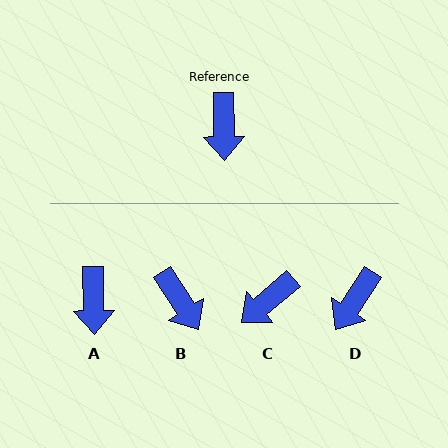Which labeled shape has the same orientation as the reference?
A.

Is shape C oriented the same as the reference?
No, it is off by about 51 degrees.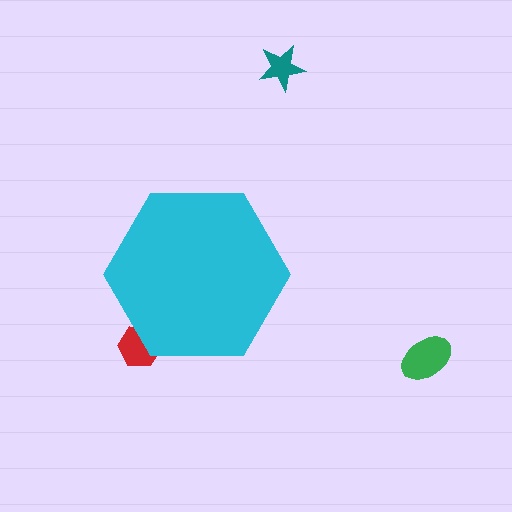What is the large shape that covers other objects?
A cyan hexagon.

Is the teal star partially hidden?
No, the teal star is fully visible.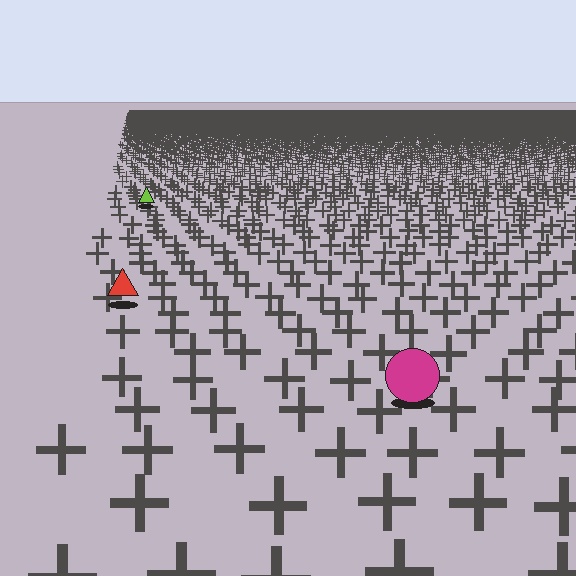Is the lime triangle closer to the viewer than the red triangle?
No. The red triangle is closer — you can tell from the texture gradient: the ground texture is coarser near it.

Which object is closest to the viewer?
The magenta circle is closest. The texture marks near it are larger and more spread out.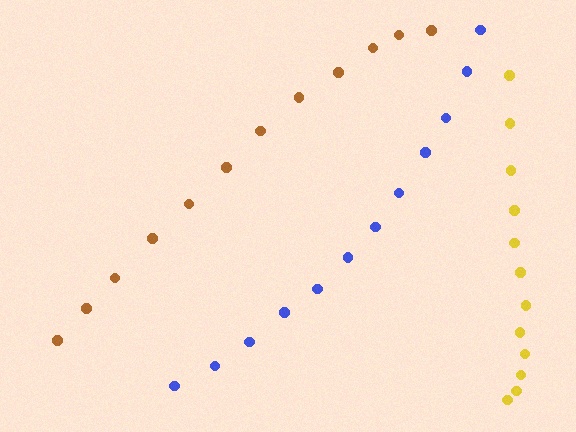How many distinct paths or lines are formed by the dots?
There are 3 distinct paths.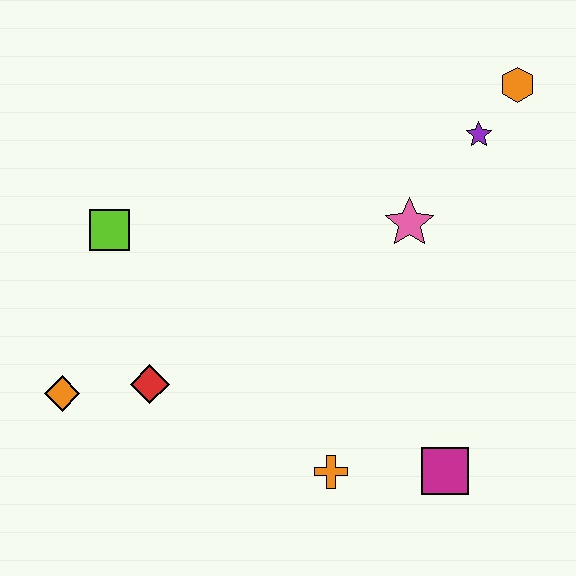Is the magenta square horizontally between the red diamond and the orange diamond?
No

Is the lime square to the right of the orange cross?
No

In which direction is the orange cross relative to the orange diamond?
The orange cross is to the right of the orange diamond.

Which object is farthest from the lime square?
The orange hexagon is farthest from the lime square.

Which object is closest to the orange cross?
The magenta square is closest to the orange cross.